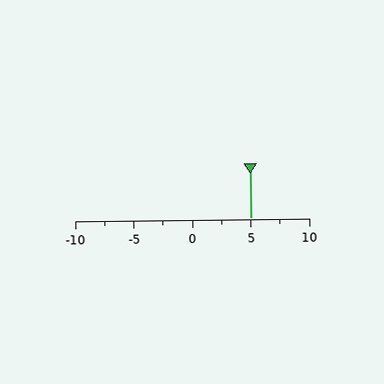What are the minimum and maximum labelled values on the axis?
The axis runs from -10 to 10.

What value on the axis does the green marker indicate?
The marker indicates approximately 5.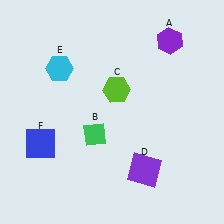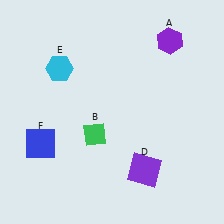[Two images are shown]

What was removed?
The lime hexagon (C) was removed in Image 2.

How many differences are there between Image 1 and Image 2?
There is 1 difference between the two images.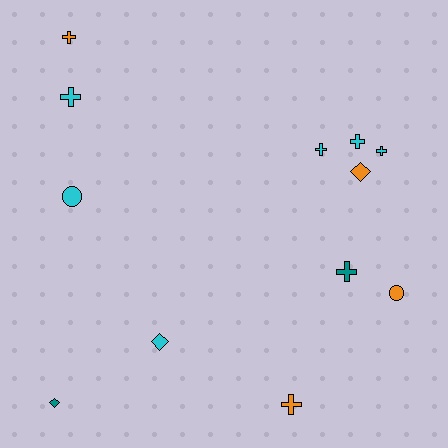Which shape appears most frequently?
Cross, with 7 objects.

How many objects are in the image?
There are 12 objects.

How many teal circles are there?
There are no teal circles.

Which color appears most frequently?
Cyan, with 6 objects.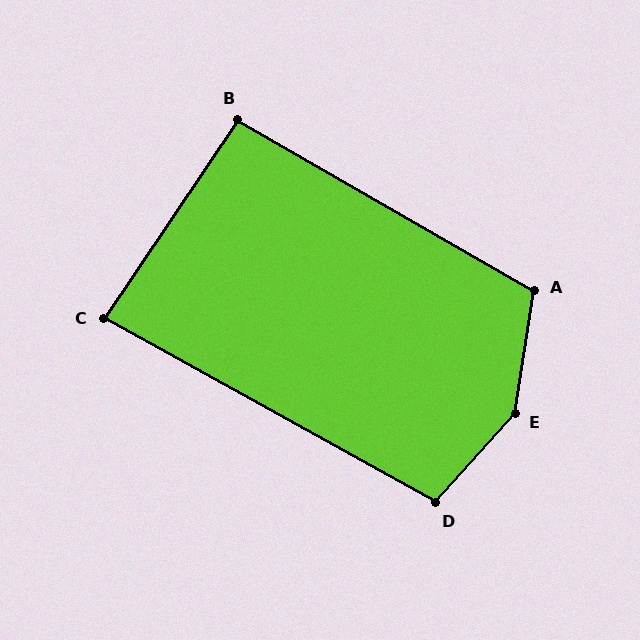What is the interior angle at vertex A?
Approximately 111 degrees (obtuse).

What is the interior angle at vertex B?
Approximately 94 degrees (approximately right).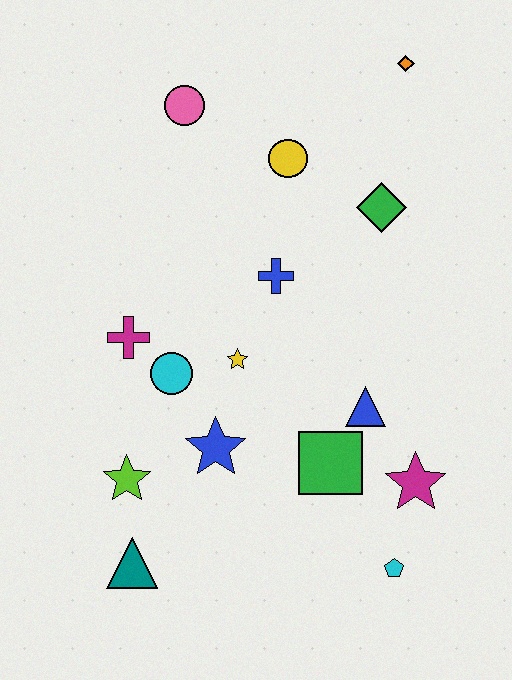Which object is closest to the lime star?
The teal triangle is closest to the lime star.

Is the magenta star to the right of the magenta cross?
Yes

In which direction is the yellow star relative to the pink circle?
The yellow star is below the pink circle.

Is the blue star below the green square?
No